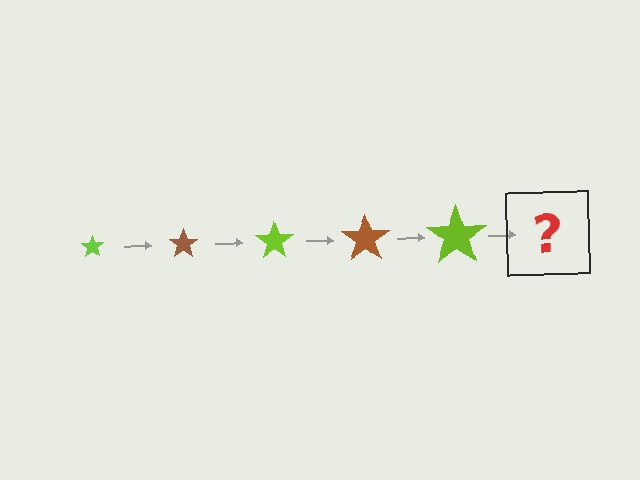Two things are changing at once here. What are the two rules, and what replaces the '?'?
The two rules are that the star grows larger each step and the color cycles through lime and brown. The '?' should be a brown star, larger than the previous one.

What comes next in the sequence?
The next element should be a brown star, larger than the previous one.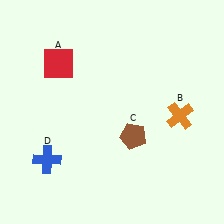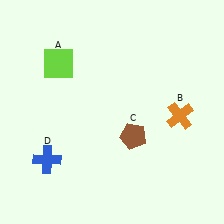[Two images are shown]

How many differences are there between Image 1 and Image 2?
There is 1 difference between the two images.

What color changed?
The square (A) changed from red in Image 1 to lime in Image 2.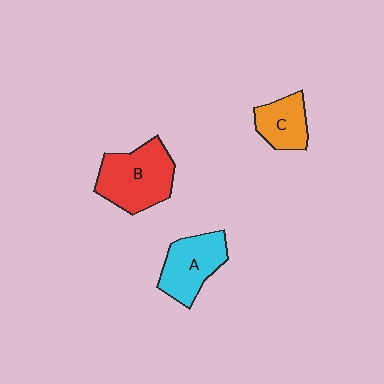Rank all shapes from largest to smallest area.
From largest to smallest: B (red), A (cyan), C (orange).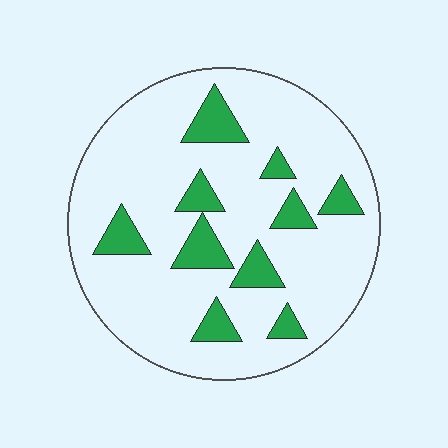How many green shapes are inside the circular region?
10.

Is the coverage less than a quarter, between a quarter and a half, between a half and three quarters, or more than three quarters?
Less than a quarter.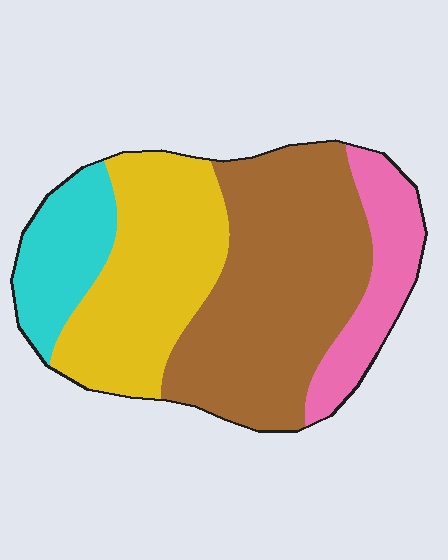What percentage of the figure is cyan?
Cyan covers roughly 15% of the figure.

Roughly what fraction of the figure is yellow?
Yellow takes up about one third (1/3) of the figure.